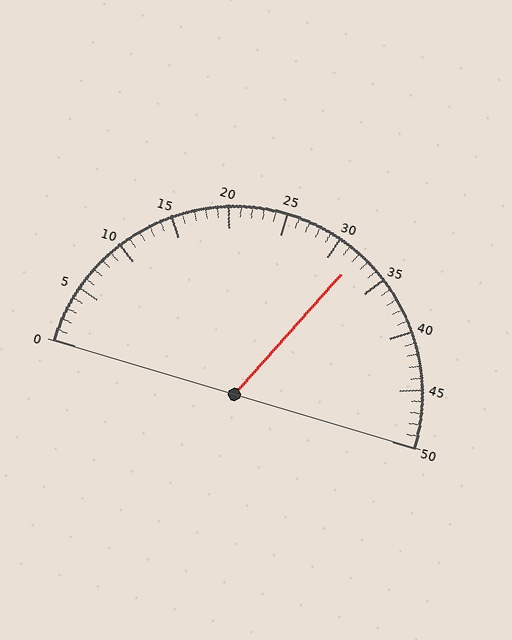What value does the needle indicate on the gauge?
The needle indicates approximately 32.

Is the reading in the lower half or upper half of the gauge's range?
The reading is in the upper half of the range (0 to 50).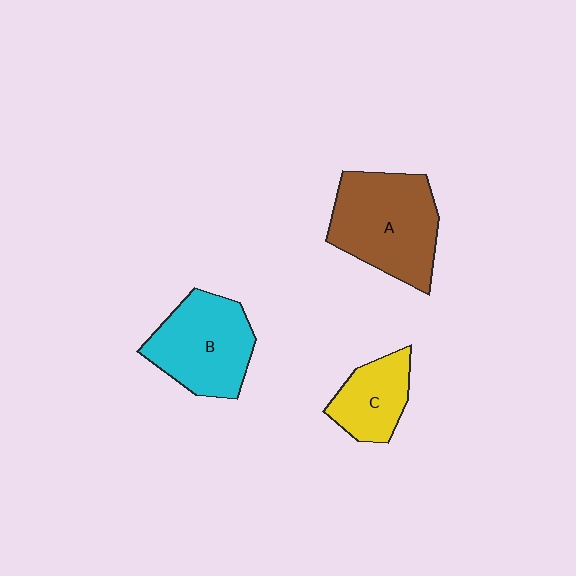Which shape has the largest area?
Shape A (brown).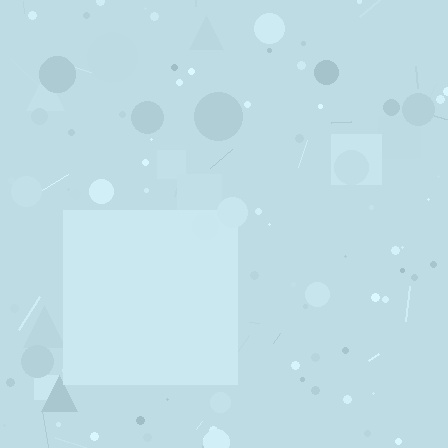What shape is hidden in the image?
A square is hidden in the image.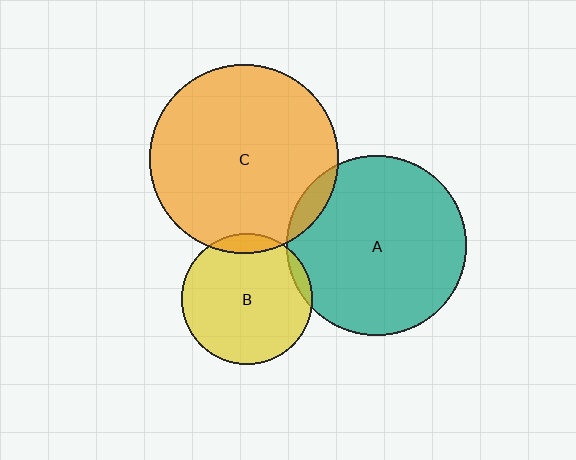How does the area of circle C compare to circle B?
Approximately 2.1 times.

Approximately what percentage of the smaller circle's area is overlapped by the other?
Approximately 5%.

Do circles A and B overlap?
Yes.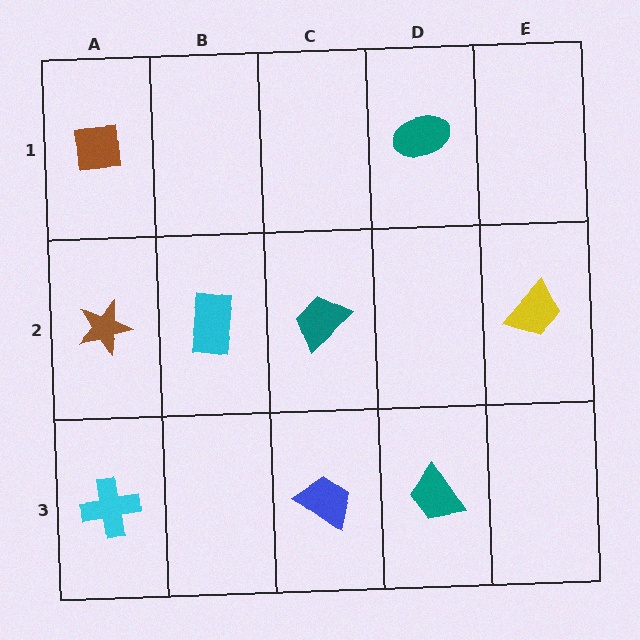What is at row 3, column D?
A teal trapezoid.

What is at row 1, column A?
A brown square.